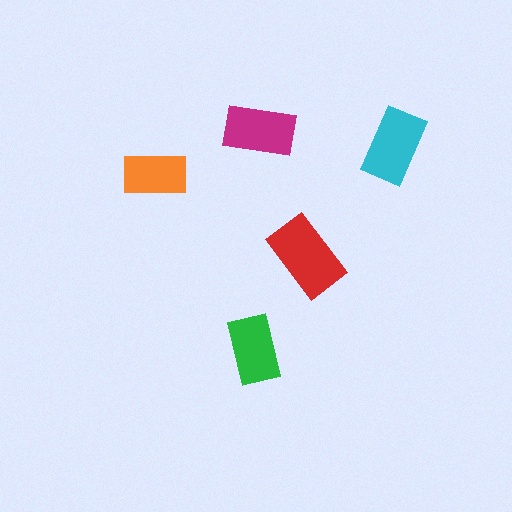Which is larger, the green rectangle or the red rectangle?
The red one.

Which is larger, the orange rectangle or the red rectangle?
The red one.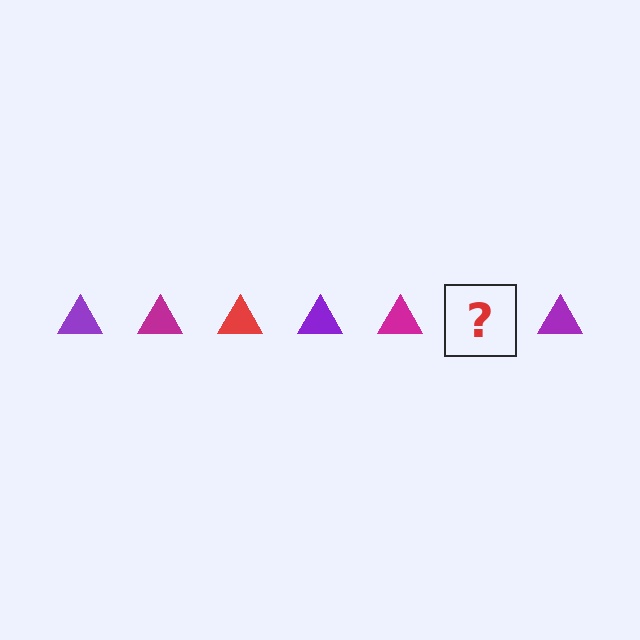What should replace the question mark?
The question mark should be replaced with a red triangle.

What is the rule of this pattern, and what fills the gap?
The rule is that the pattern cycles through purple, magenta, red triangles. The gap should be filled with a red triangle.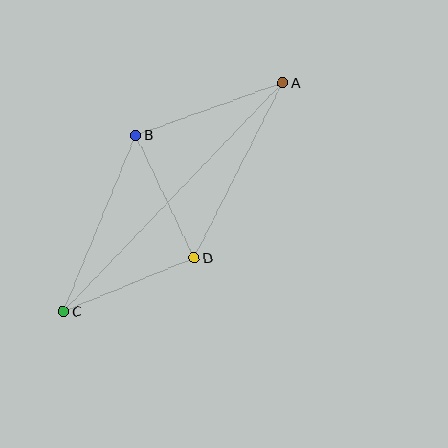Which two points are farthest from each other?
Points A and C are farthest from each other.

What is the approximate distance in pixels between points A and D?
The distance between A and D is approximately 196 pixels.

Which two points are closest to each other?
Points B and D are closest to each other.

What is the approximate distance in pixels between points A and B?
The distance between A and B is approximately 156 pixels.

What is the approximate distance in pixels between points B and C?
The distance between B and C is approximately 191 pixels.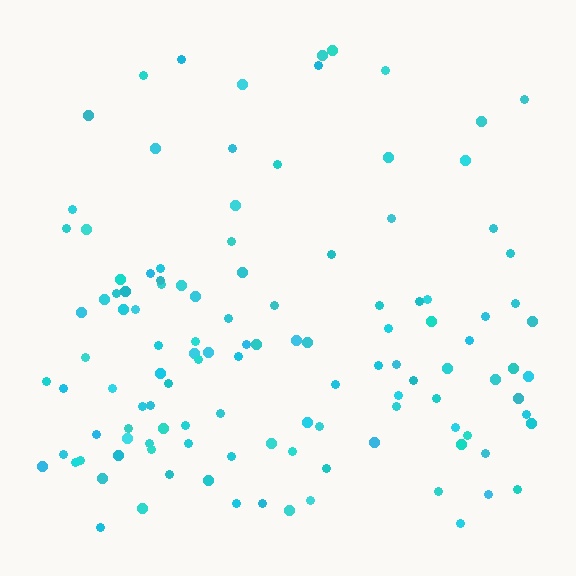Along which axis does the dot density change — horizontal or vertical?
Vertical.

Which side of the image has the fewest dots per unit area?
The top.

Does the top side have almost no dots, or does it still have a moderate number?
Still a moderate number, just noticeably fewer than the bottom.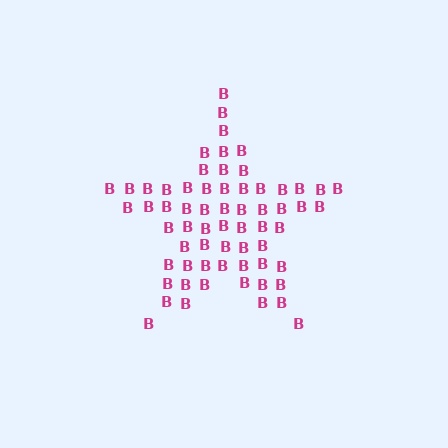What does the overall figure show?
The overall figure shows a star.